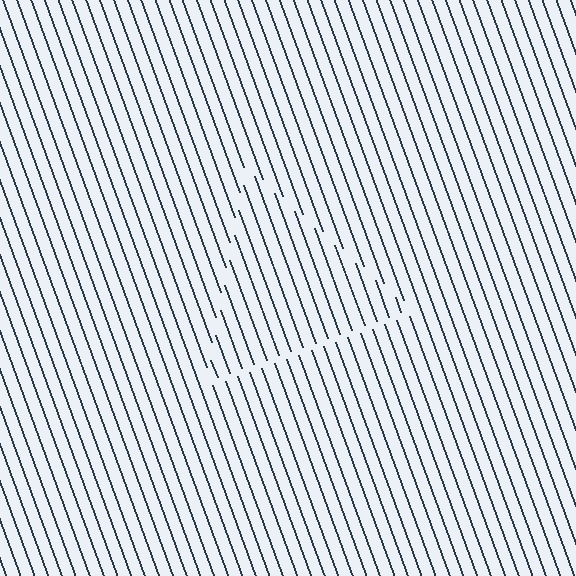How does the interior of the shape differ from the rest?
The interior of the shape contains the same grating, shifted by half a period — the contour is defined by the phase discontinuity where line-ends from the inner and outer gratings abut.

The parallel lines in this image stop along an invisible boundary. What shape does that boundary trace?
An illusory triangle. The interior of the shape contains the same grating, shifted by half a period — the contour is defined by the phase discontinuity where line-ends from the inner and outer gratings abut.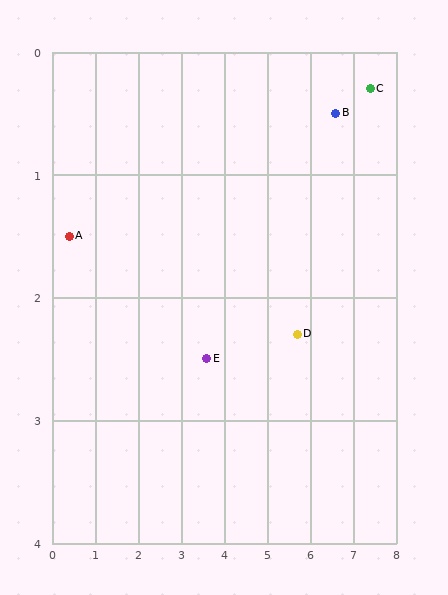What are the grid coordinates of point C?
Point C is at approximately (7.4, 0.3).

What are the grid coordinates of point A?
Point A is at approximately (0.4, 1.5).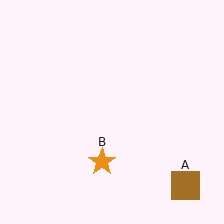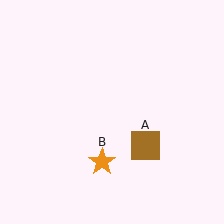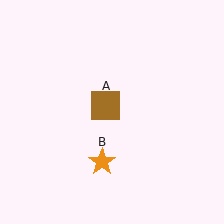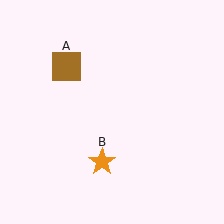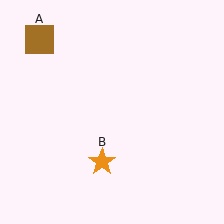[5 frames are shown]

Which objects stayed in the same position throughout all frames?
Orange star (object B) remained stationary.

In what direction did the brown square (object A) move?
The brown square (object A) moved up and to the left.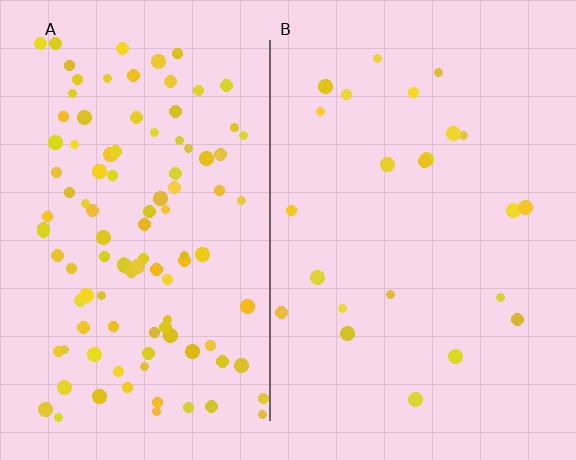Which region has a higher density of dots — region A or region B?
A (the left).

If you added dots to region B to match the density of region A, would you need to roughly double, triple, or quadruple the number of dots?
Approximately quadruple.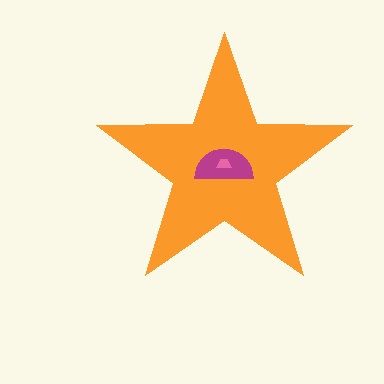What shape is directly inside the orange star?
The magenta semicircle.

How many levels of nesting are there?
3.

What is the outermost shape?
The orange star.